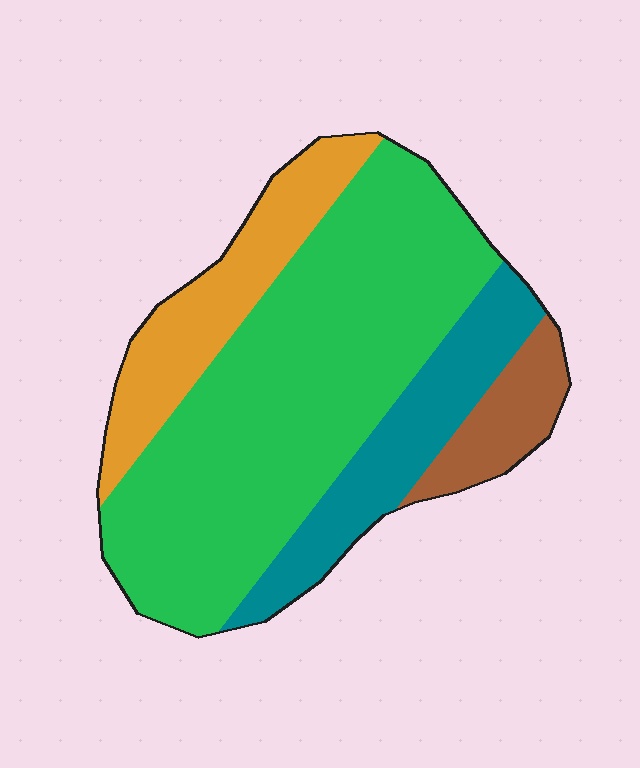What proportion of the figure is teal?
Teal covers around 15% of the figure.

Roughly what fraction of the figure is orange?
Orange covers around 15% of the figure.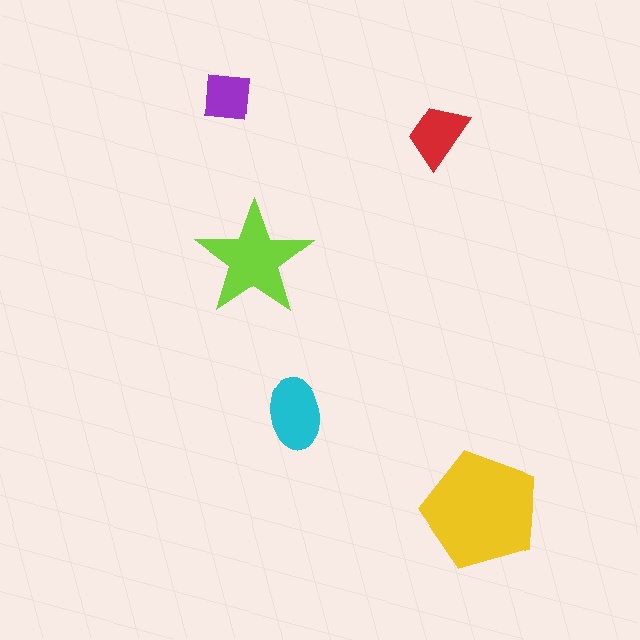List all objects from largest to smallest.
The yellow pentagon, the lime star, the cyan ellipse, the red trapezoid, the purple square.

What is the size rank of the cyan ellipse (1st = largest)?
3rd.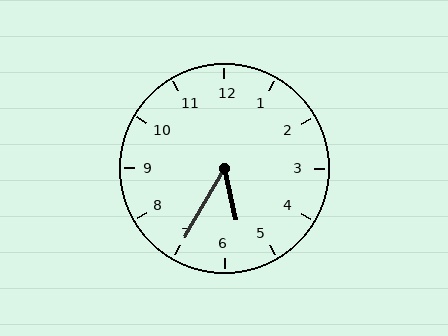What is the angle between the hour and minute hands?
Approximately 42 degrees.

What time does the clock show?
5:35.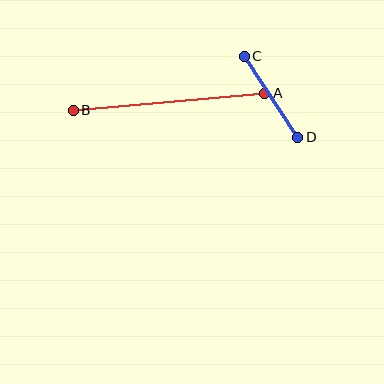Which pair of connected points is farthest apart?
Points A and B are farthest apart.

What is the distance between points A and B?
The distance is approximately 192 pixels.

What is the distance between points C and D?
The distance is approximately 97 pixels.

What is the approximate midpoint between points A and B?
The midpoint is at approximately (169, 102) pixels.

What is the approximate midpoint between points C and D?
The midpoint is at approximately (271, 97) pixels.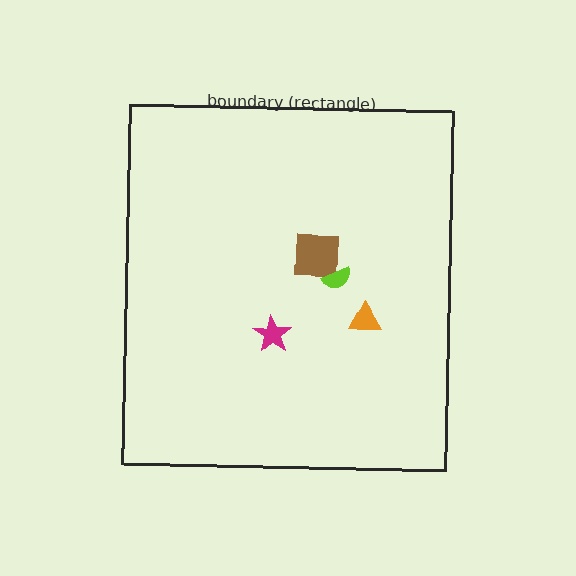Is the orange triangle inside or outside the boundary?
Inside.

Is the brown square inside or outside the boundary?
Inside.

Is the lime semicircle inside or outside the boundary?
Inside.